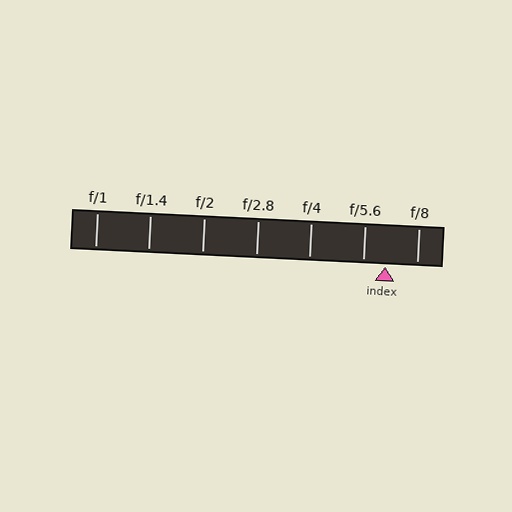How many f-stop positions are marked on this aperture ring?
There are 7 f-stop positions marked.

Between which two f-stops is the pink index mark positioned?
The index mark is between f/5.6 and f/8.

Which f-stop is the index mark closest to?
The index mark is closest to f/5.6.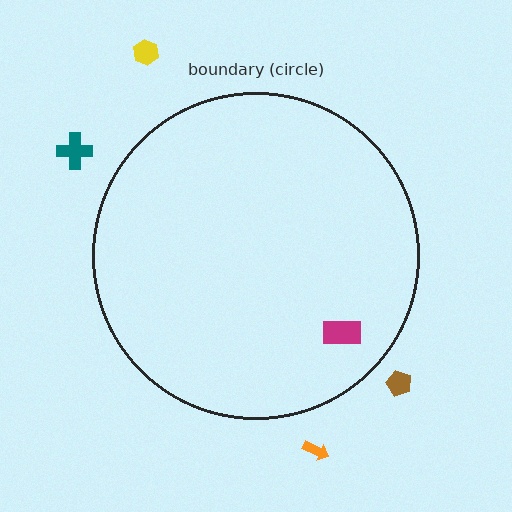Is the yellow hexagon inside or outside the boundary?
Outside.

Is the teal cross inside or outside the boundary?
Outside.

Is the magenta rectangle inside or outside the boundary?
Inside.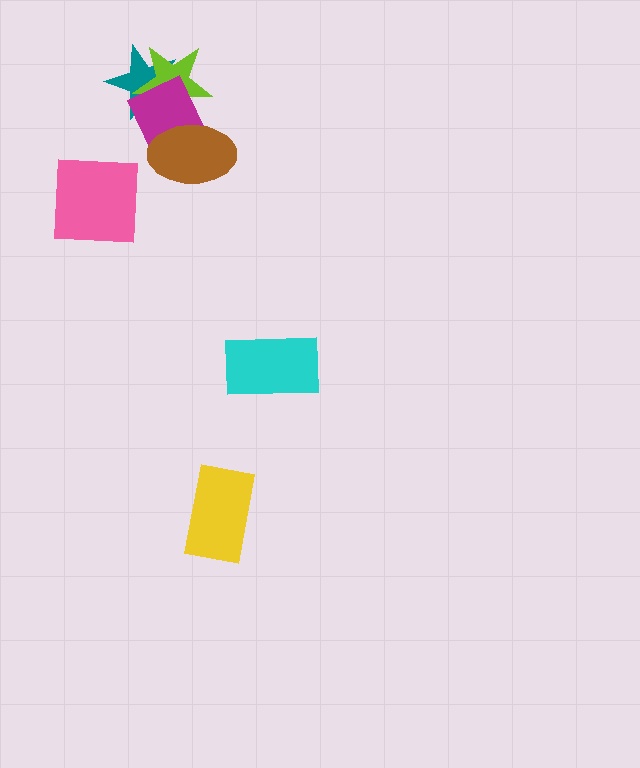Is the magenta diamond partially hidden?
Yes, it is partially covered by another shape.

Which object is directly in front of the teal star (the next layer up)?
The lime star is directly in front of the teal star.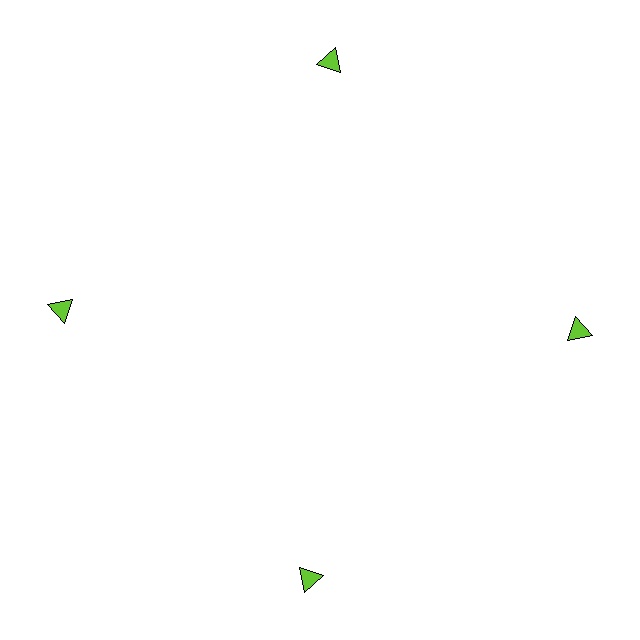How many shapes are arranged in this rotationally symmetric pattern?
There are 4 shapes, arranged in 4 groups of 1.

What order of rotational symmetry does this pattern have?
This pattern has 4-fold rotational symmetry.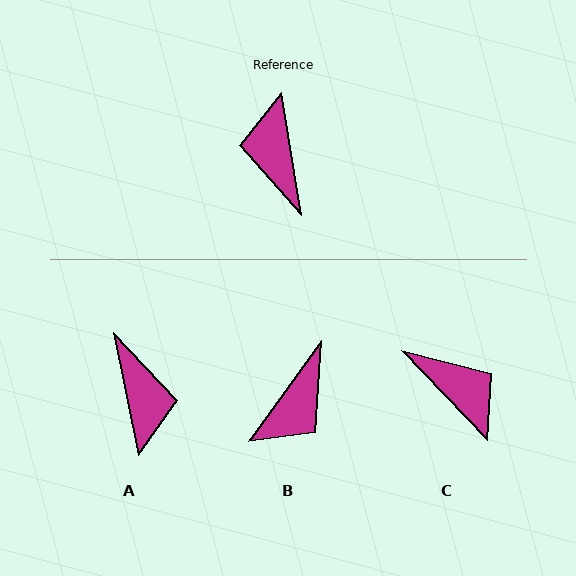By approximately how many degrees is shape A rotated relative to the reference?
Approximately 178 degrees clockwise.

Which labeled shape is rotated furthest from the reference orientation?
A, about 178 degrees away.